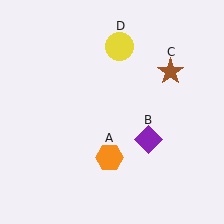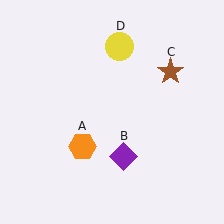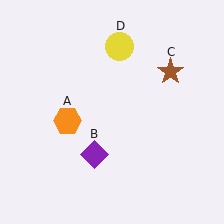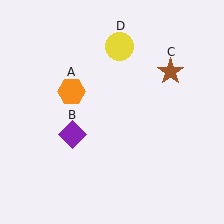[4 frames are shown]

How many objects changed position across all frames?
2 objects changed position: orange hexagon (object A), purple diamond (object B).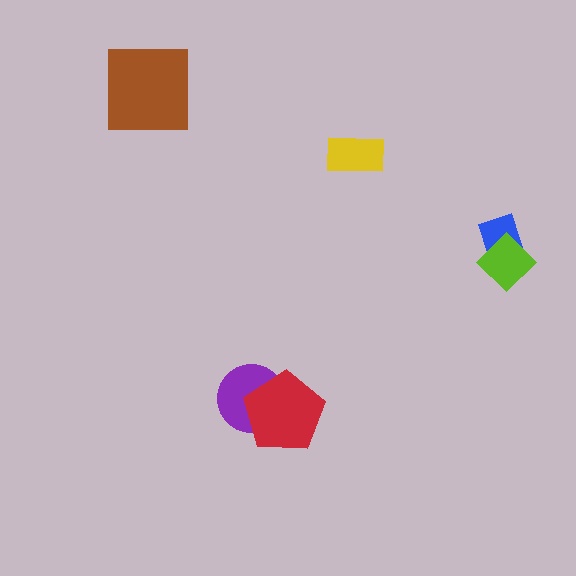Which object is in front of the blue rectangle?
The lime diamond is in front of the blue rectangle.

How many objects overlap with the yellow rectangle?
0 objects overlap with the yellow rectangle.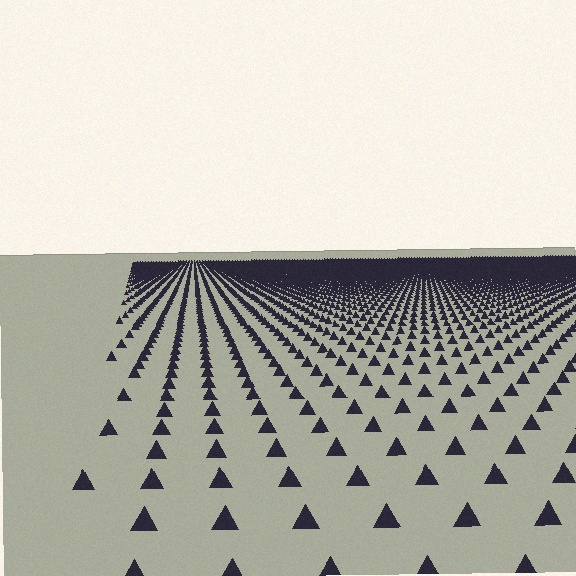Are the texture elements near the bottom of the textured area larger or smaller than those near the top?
Larger. Near the bottom, elements are closer to the viewer and appear at a bigger on-screen size.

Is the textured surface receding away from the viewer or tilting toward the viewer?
The surface is receding away from the viewer. Texture elements get smaller and denser toward the top.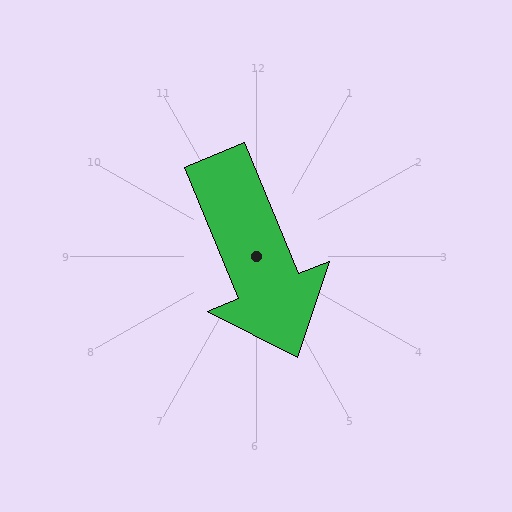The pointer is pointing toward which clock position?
Roughly 5 o'clock.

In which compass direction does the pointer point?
South.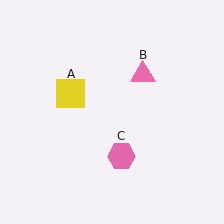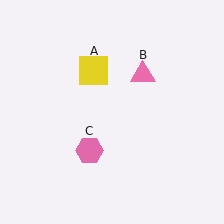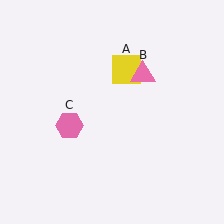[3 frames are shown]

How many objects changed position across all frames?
2 objects changed position: yellow square (object A), pink hexagon (object C).